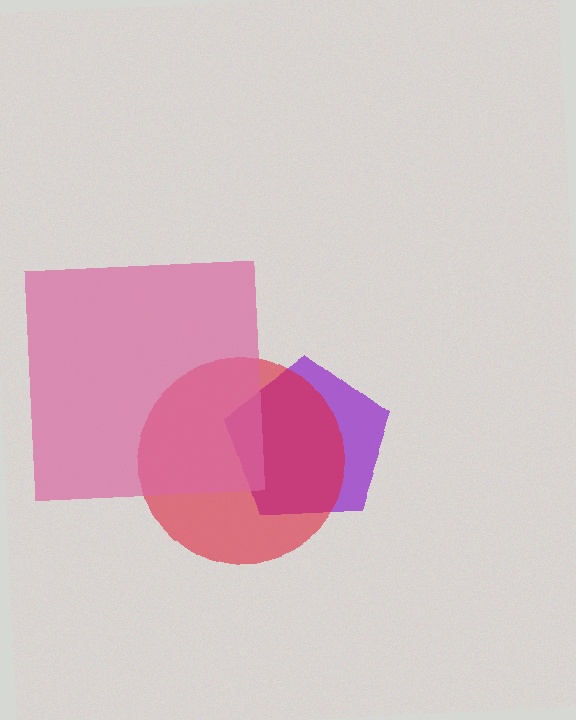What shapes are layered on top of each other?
The layered shapes are: a purple pentagon, a red circle, a pink square.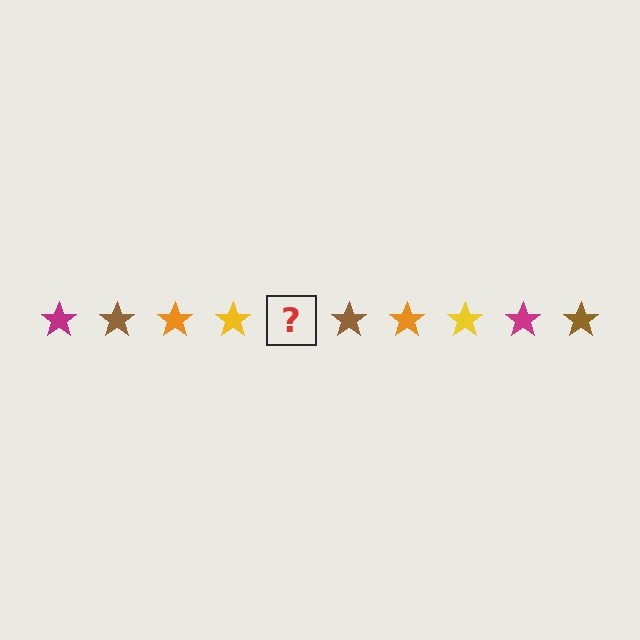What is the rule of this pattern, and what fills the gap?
The rule is that the pattern cycles through magenta, brown, orange, yellow stars. The gap should be filled with a magenta star.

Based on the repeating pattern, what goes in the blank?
The blank should be a magenta star.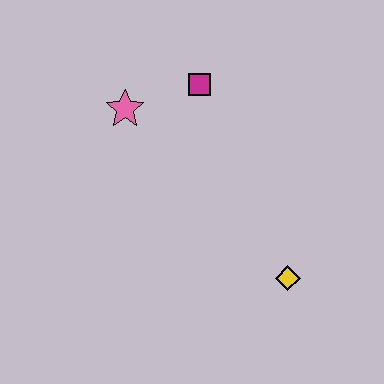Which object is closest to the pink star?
The magenta square is closest to the pink star.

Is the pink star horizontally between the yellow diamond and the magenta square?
No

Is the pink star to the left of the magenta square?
Yes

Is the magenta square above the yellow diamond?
Yes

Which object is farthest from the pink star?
The yellow diamond is farthest from the pink star.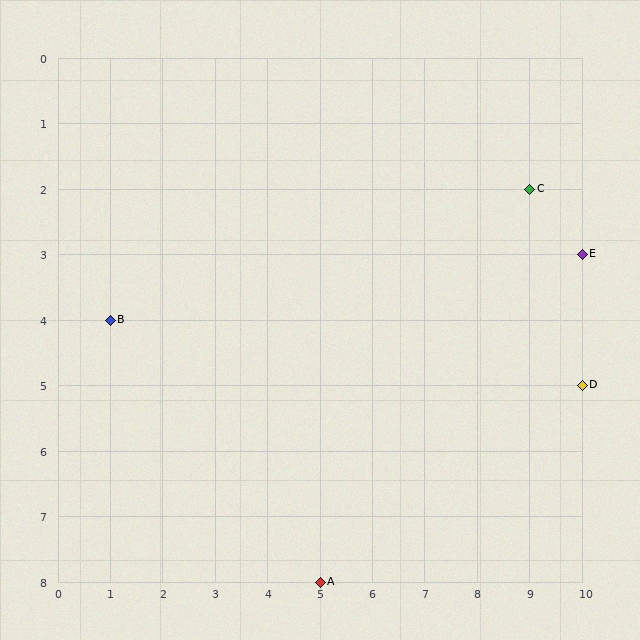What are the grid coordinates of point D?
Point D is at grid coordinates (10, 5).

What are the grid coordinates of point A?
Point A is at grid coordinates (5, 8).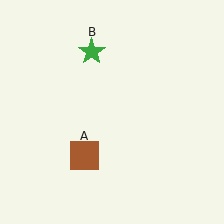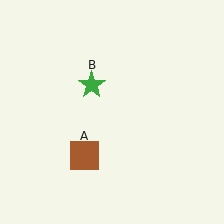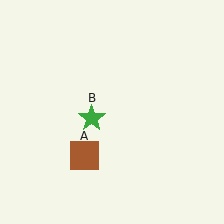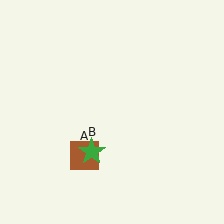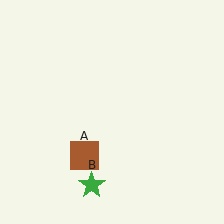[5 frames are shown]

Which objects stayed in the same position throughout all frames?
Brown square (object A) remained stationary.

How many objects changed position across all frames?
1 object changed position: green star (object B).